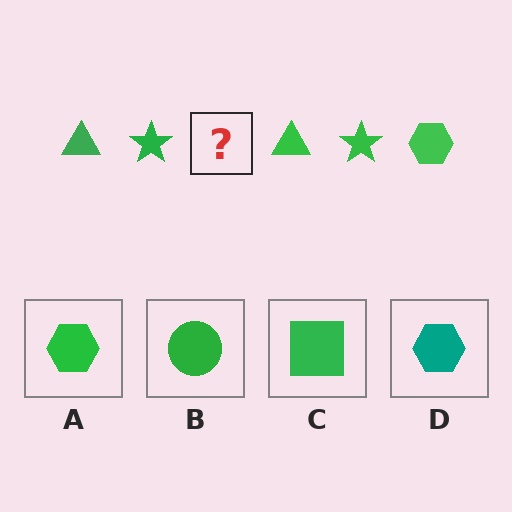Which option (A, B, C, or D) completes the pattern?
A.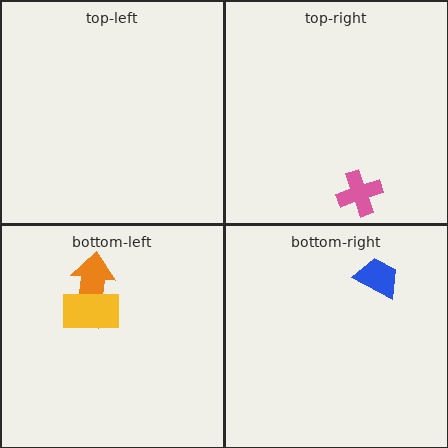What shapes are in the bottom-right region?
The blue trapezoid.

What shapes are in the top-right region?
The pink cross.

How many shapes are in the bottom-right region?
1.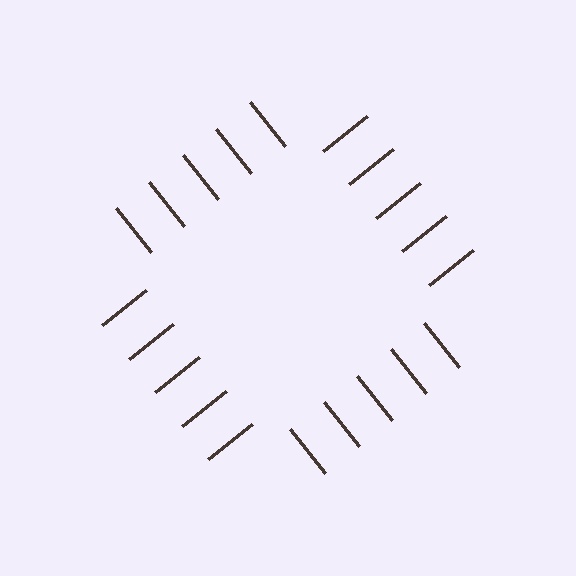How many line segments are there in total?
20 — 5 along each of the 4 edges.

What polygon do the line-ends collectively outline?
An illusory square — the line segments terminate on its edges but no continuous stroke is drawn.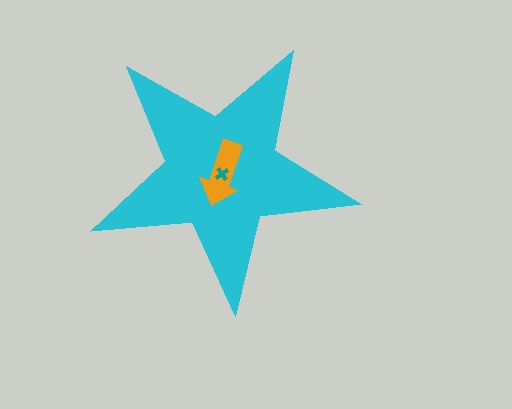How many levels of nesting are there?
3.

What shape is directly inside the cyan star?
The orange arrow.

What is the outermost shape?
The cyan star.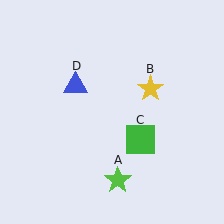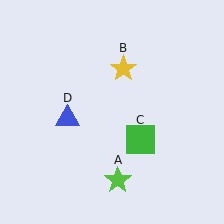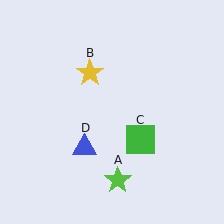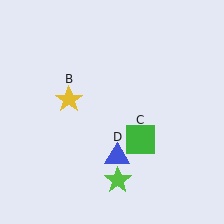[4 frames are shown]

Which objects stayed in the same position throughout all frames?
Lime star (object A) and green square (object C) remained stationary.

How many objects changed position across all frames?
2 objects changed position: yellow star (object B), blue triangle (object D).